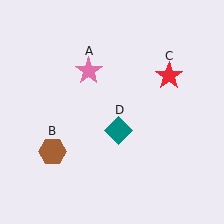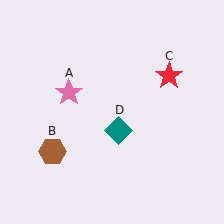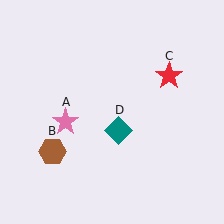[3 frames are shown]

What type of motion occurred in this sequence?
The pink star (object A) rotated counterclockwise around the center of the scene.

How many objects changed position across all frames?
1 object changed position: pink star (object A).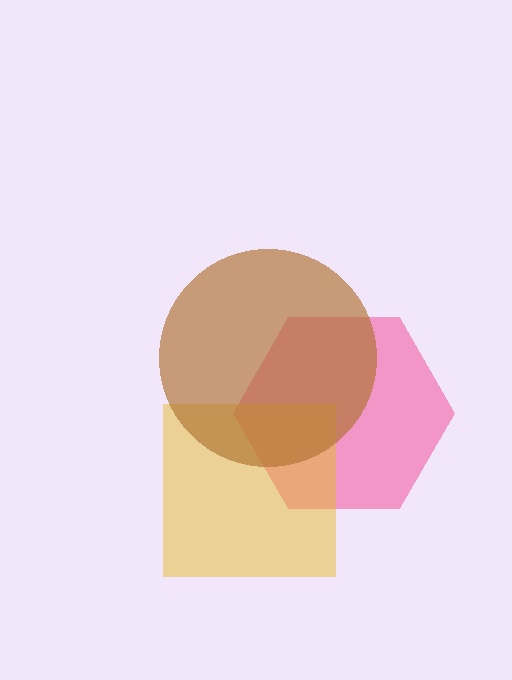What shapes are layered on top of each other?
The layered shapes are: a pink hexagon, a yellow square, a brown circle.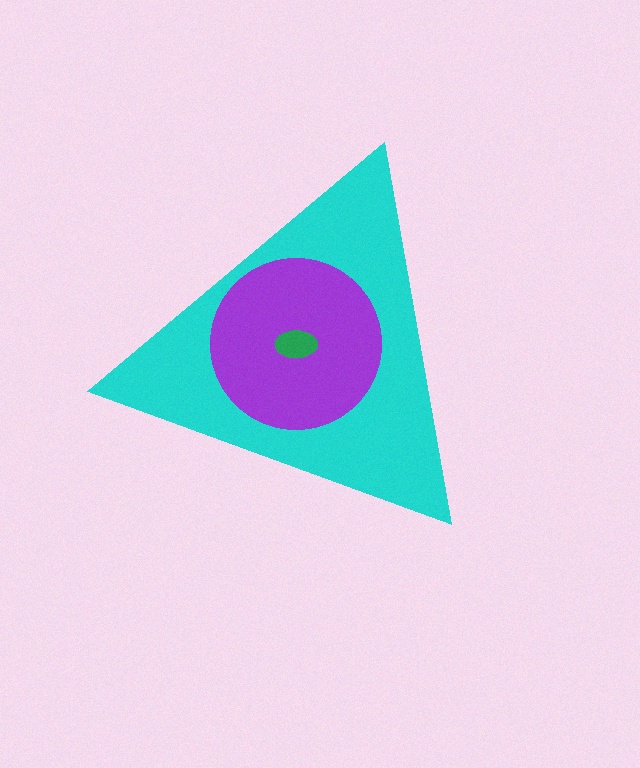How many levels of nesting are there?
3.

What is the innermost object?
The green ellipse.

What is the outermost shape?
The cyan triangle.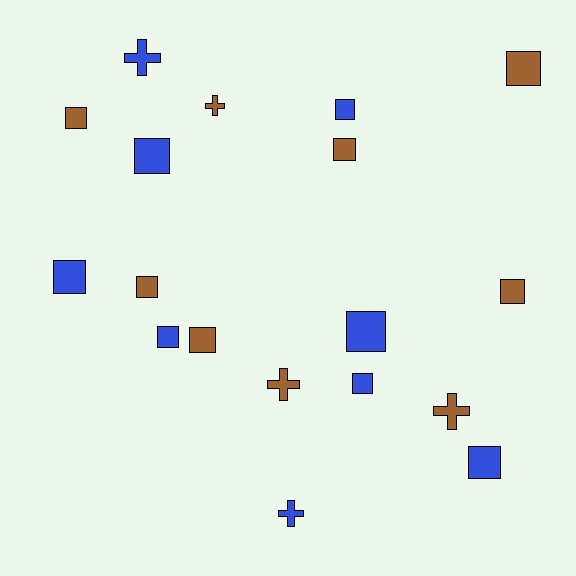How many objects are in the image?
There are 18 objects.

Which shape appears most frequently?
Square, with 13 objects.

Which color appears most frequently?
Brown, with 9 objects.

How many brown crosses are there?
There are 3 brown crosses.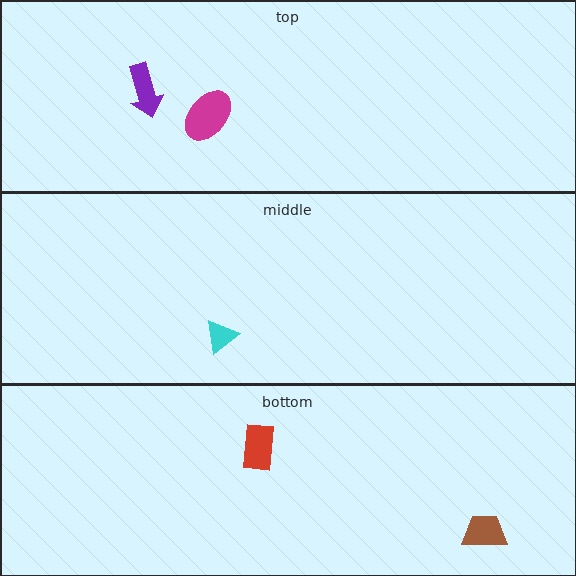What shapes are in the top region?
The magenta ellipse, the purple arrow.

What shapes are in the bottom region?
The red rectangle, the brown trapezoid.